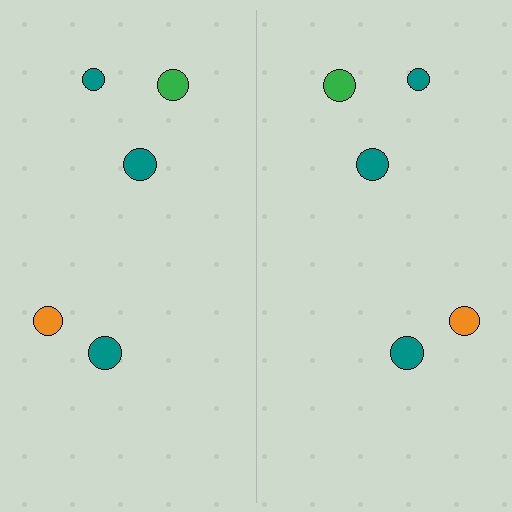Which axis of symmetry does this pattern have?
The pattern has a vertical axis of symmetry running through the center of the image.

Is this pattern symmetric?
Yes, this pattern has bilateral (reflection) symmetry.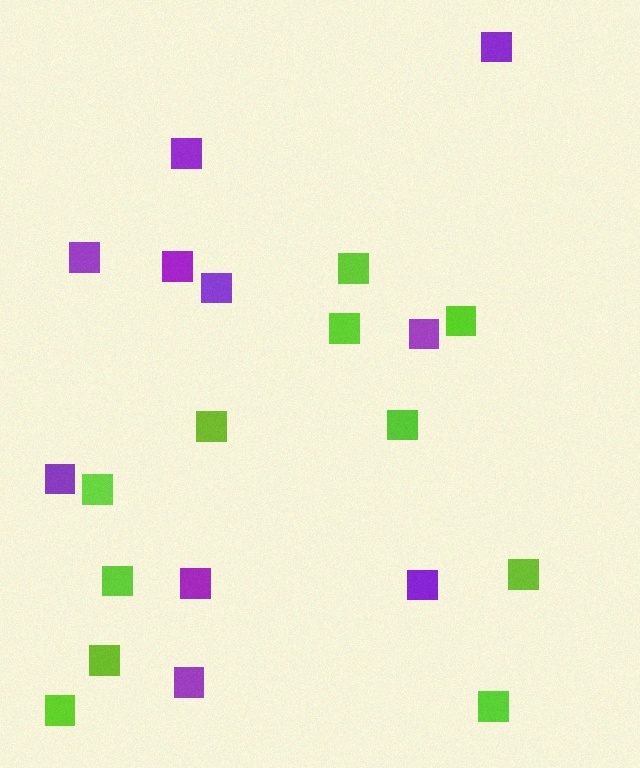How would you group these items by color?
There are 2 groups: one group of purple squares (10) and one group of lime squares (11).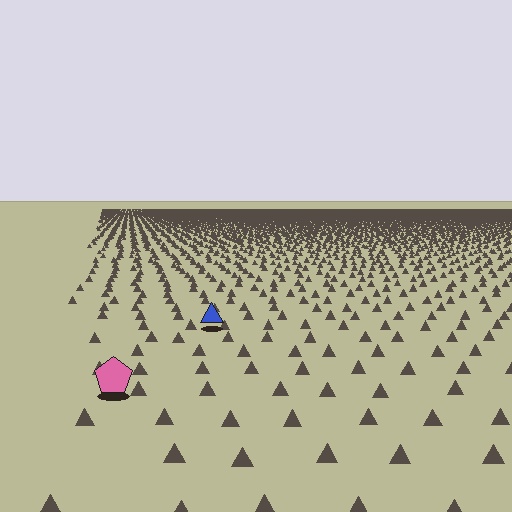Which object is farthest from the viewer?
The blue triangle is farthest from the viewer. It appears smaller and the ground texture around it is denser.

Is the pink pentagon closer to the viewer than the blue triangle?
Yes. The pink pentagon is closer — you can tell from the texture gradient: the ground texture is coarser near it.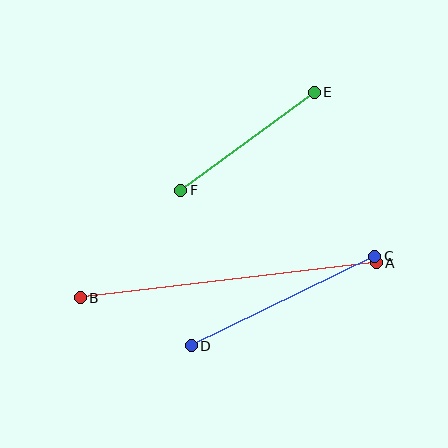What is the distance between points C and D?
The distance is approximately 204 pixels.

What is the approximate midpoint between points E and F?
The midpoint is at approximately (247, 141) pixels.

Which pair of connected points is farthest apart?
Points A and B are farthest apart.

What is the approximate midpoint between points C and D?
The midpoint is at approximately (283, 301) pixels.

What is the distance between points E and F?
The distance is approximately 166 pixels.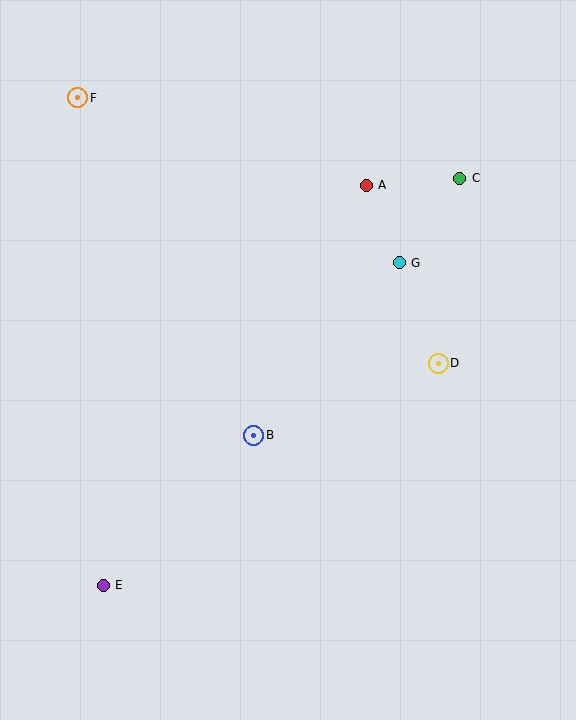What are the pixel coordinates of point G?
Point G is at (399, 263).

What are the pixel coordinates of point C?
Point C is at (460, 178).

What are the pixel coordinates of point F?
Point F is at (77, 98).